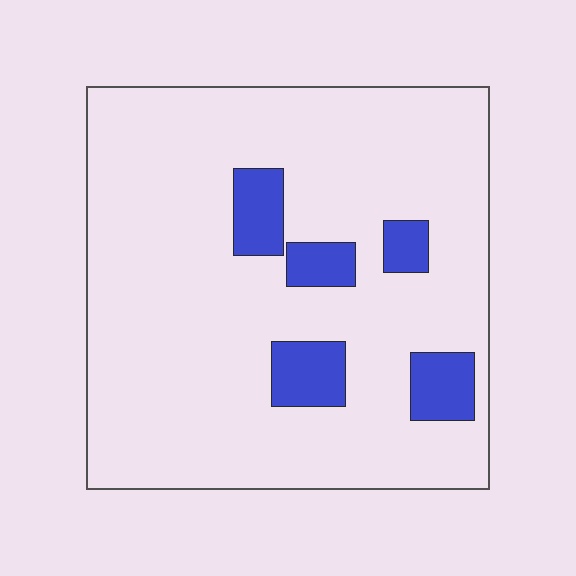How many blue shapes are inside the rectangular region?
5.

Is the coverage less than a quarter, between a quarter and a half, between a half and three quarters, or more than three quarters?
Less than a quarter.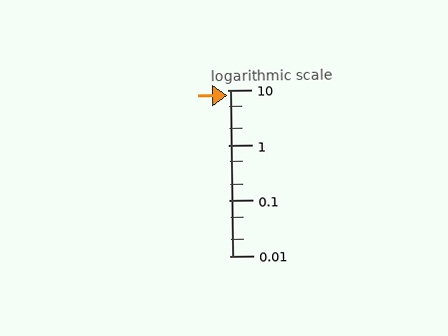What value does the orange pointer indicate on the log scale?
The pointer indicates approximately 7.9.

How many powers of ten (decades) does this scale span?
The scale spans 3 decades, from 0.01 to 10.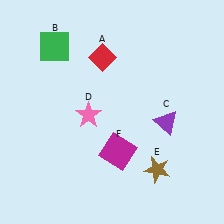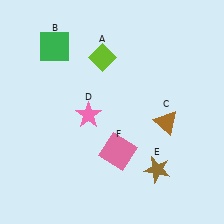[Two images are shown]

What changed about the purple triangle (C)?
In Image 1, C is purple. In Image 2, it changed to brown.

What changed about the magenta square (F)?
In Image 1, F is magenta. In Image 2, it changed to pink.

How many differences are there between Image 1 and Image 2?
There are 3 differences between the two images.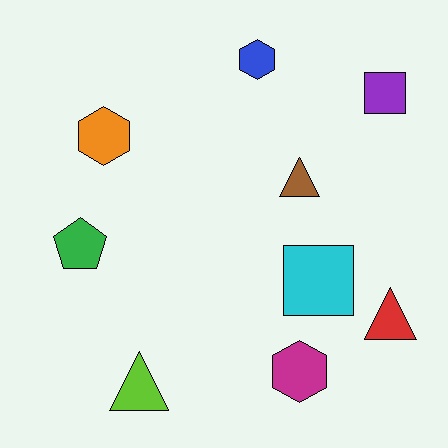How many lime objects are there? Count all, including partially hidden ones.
There is 1 lime object.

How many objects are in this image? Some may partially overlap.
There are 9 objects.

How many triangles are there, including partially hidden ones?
There are 3 triangles.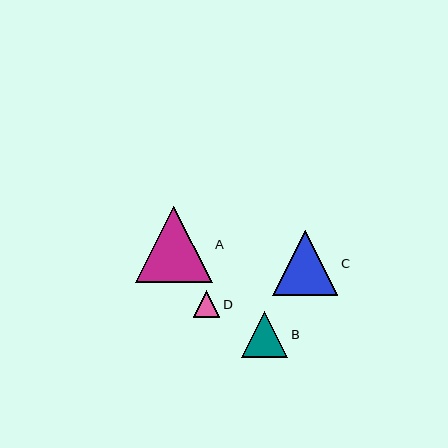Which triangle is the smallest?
Triangle D is the smallest with a size of approximately 27 pixels.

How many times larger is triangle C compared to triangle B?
Triangle C is approximately 1.4 times the size of triangle B.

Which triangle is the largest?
Triangle A is the largest with a size of approximately 77 pixels.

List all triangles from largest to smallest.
From largest to smallest: A, C, B, D.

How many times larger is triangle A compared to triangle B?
Triangle A is approximately 1.7 times the size of triangle B.